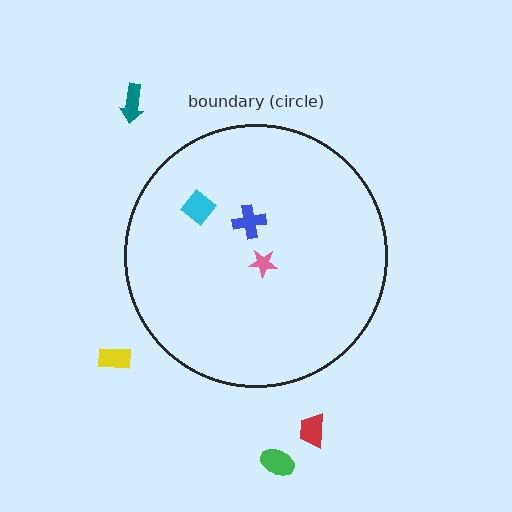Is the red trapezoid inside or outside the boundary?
Outside.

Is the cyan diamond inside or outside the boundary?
Inside.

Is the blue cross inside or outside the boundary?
Inside.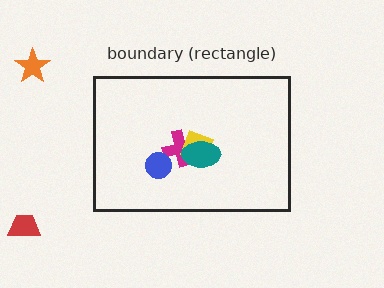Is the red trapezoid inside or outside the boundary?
Outside.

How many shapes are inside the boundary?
4 inside, 2 outside.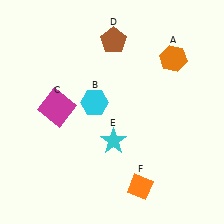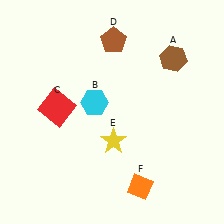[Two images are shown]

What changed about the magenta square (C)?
In Image 1, C is magenta. In Image 2, it changed to red.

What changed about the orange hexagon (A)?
In Image 1, A is orange. In Image 2, it changed to brown.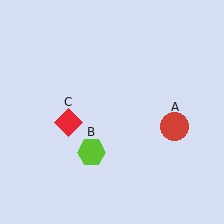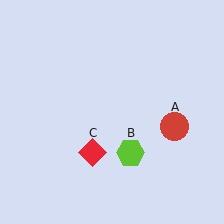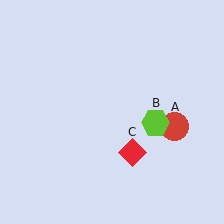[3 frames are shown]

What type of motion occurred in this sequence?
The lime hexagon (object B), red diamond (object C) rotated counterclockwise around the center of the scene.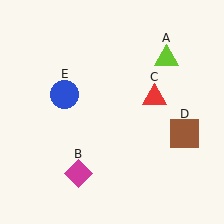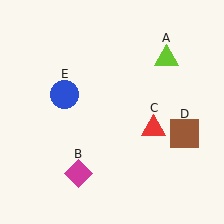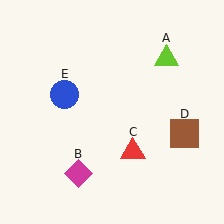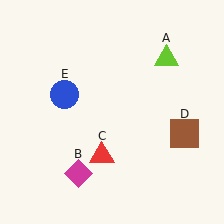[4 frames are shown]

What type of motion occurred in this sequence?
The red triangle (object C) rotated clockwise around the center of the scene.